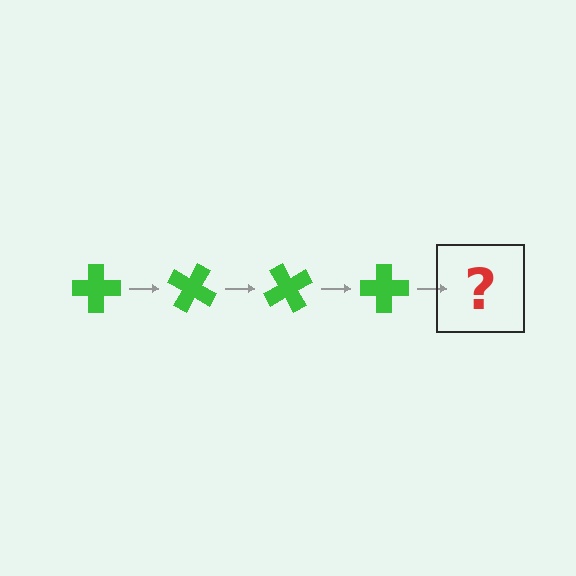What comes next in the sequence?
The next element should be a green cross rotated 120 degrees.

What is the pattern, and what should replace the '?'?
The pattern is that the cross rotates 30 degrees each step. The '?' should be a green cross rotated 120 degrees.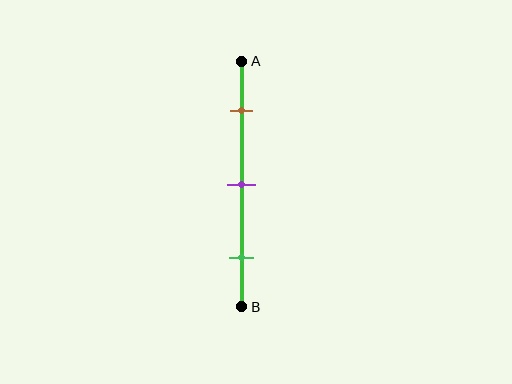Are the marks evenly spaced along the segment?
Yes, the marks are approximately evenly spaced.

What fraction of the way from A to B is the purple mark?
The purple mark is approximately 50% (0.5) of the way from A to B.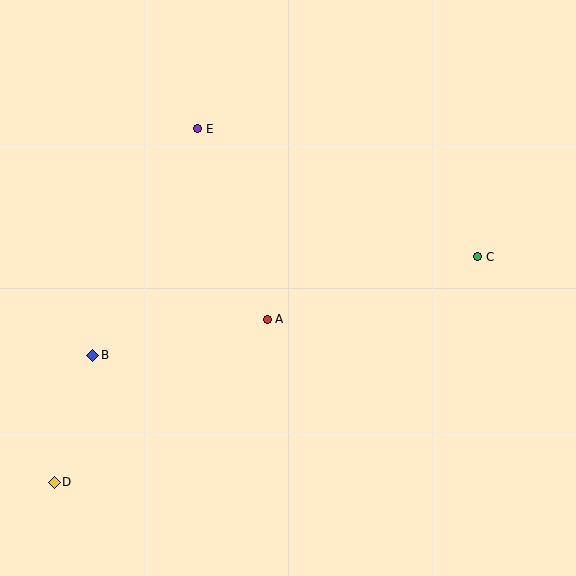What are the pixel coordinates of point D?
Point D is at (54, 482).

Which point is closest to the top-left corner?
Point E is closest to the top-left corner.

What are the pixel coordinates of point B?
Point B is at (93, 355).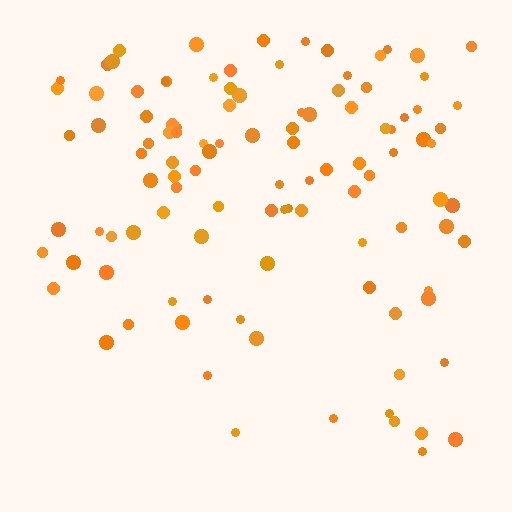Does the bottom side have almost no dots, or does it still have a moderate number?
Still a moderate number, just noticeably fewer than the top.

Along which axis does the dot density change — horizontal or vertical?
Vertical.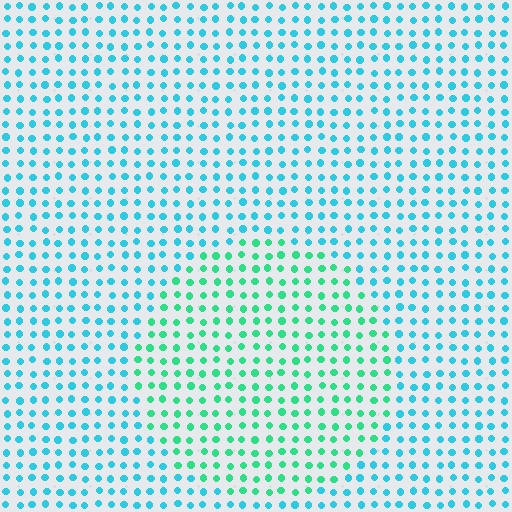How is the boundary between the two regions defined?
The boundary is defined purely by a slight shift in hue (about 37 degrees). Spacing, size, and orientation are identical on both sides.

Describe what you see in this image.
The image is filled with small cyan elements in a uniform arrangement. A circle-shaped region is visible where the elements are tinted to a slightly different hue, forming a subtle color boundary.